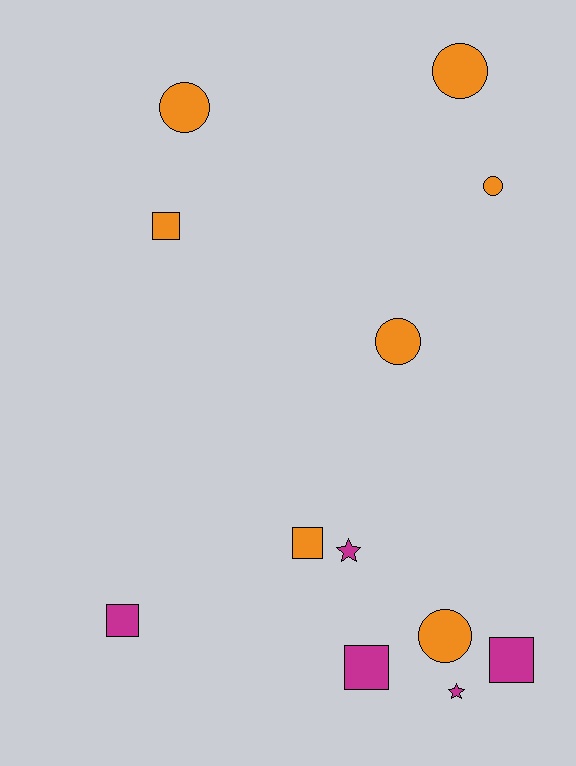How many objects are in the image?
There are 12 objects.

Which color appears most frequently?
Orange, with 7 objects.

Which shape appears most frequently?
Square, with 5 objects.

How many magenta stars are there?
There are 2 magenta stars.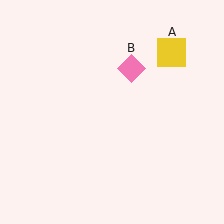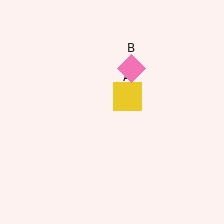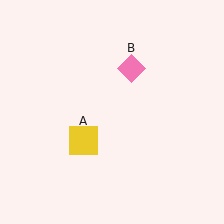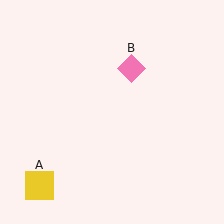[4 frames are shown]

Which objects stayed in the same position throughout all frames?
Pink diamond (object B) remained stationary.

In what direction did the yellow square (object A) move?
The yellow square (object A) moved down and to the left.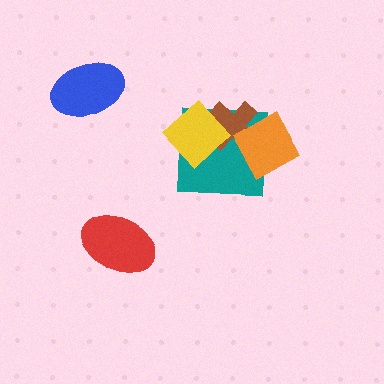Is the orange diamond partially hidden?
No, no other shape covers it.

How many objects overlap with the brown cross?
3 objects overlap with the brown cross.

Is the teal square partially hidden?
Yes, it is partially covered by another shape.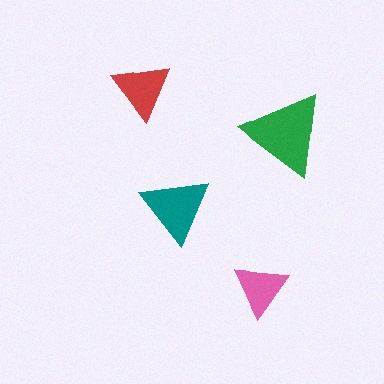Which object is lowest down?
The pink triangle is bottommost.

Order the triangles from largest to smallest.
the green one, the teal one, the red one, the pink one.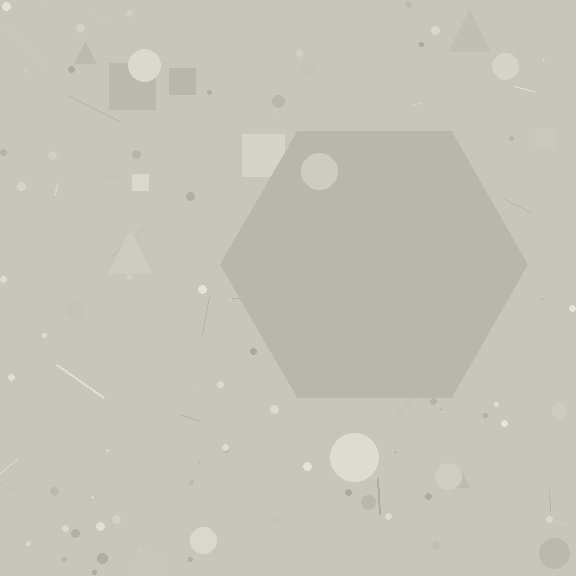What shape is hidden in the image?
A hexagon is hidden in the image.